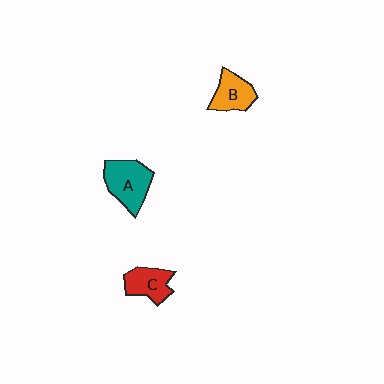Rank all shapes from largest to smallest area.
From largest to smallest: A (teal), C (red), B (orange).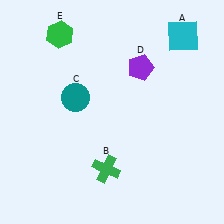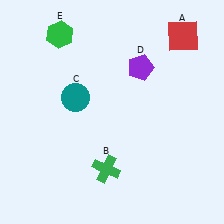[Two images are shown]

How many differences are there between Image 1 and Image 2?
There is 1 difference between the two images.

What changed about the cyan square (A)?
In Image 1, A is cyan. In Image 2, it changed to red.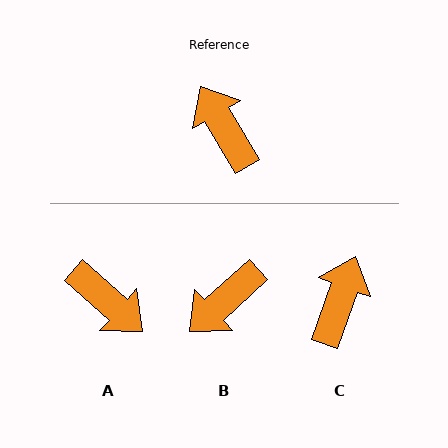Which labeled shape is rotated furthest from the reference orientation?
A, about 162 degrees away.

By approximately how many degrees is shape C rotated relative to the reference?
Approximately 51 degrees clockwise.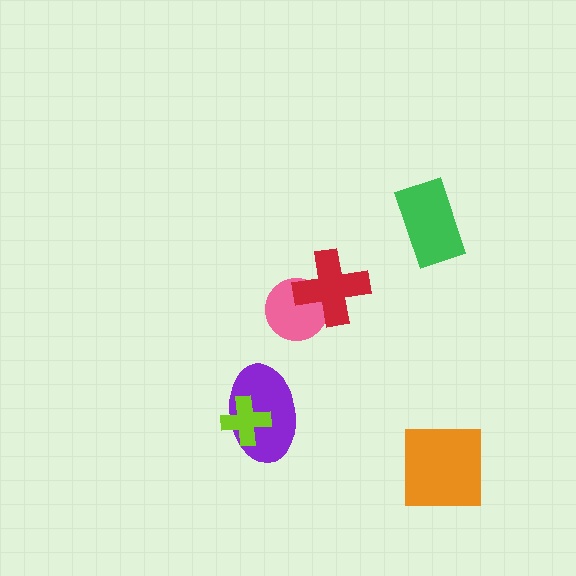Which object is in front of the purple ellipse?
The lime cross is in front of the purple ellipse.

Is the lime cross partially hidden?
No, no other shape covers it.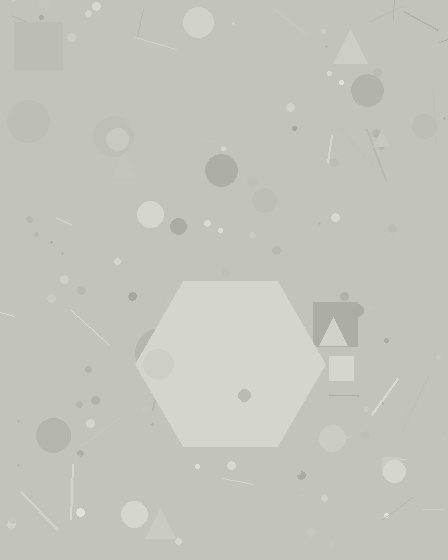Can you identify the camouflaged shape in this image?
The camouflaged shape is a hexagon.